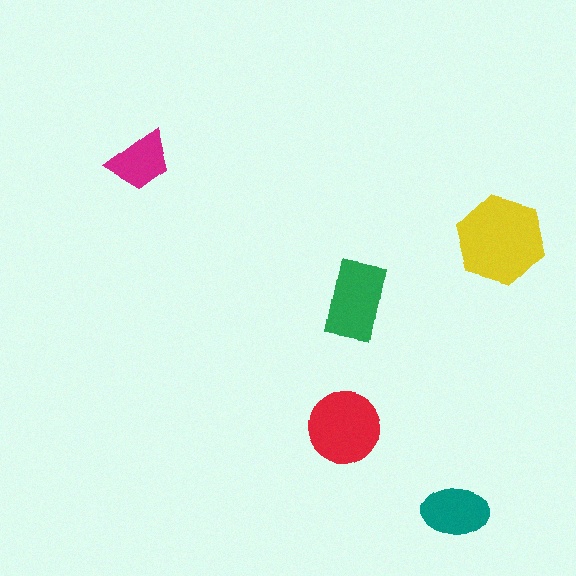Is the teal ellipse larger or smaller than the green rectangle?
Smaller.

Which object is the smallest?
The magenta trapezoid.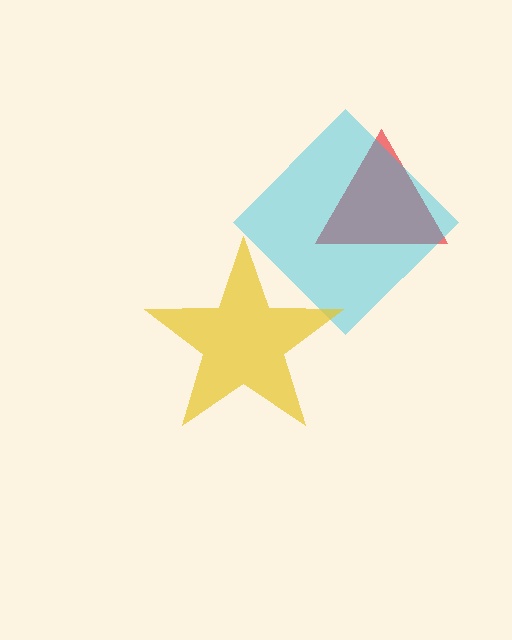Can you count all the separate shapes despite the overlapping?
Yes, there are 3 separate shapes.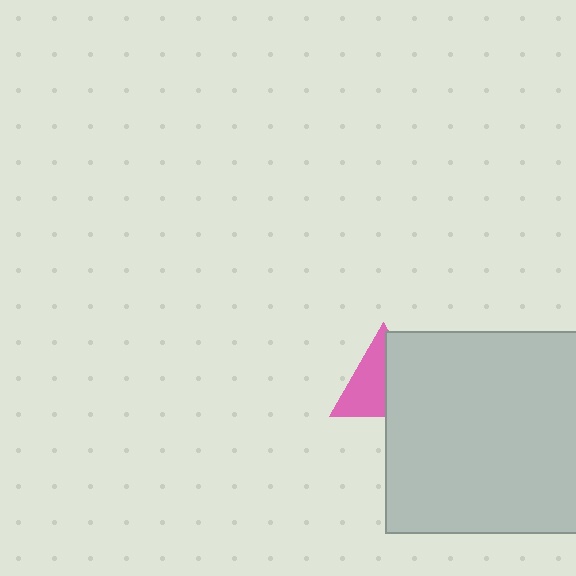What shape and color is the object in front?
The object in front is a light gray square.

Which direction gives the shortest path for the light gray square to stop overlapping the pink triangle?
Moving right gives the shortest separation.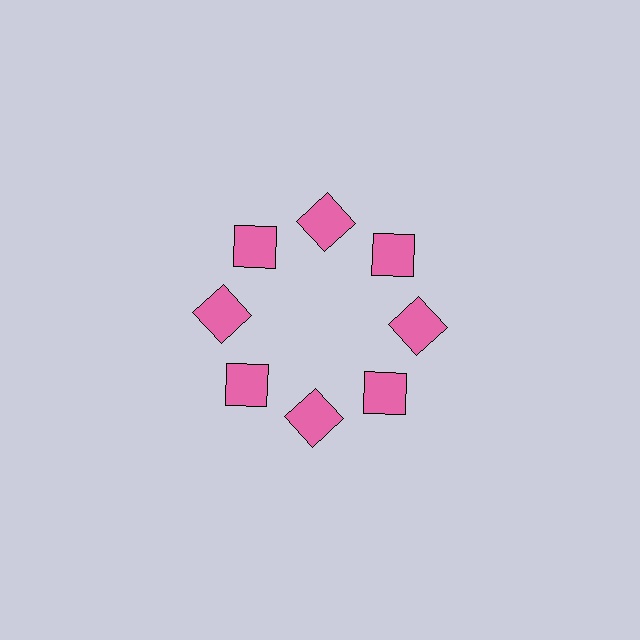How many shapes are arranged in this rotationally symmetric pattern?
There are 8 shapes, arranged in 8 groups of 1.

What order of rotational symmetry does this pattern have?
This pattern has 8-fold rotational symmetry.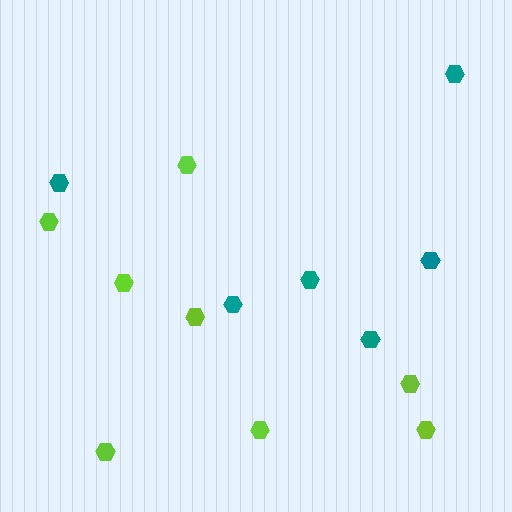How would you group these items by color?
There are 2 groups: one group of lime hexagons (8) and one group of teal hexagons (6).